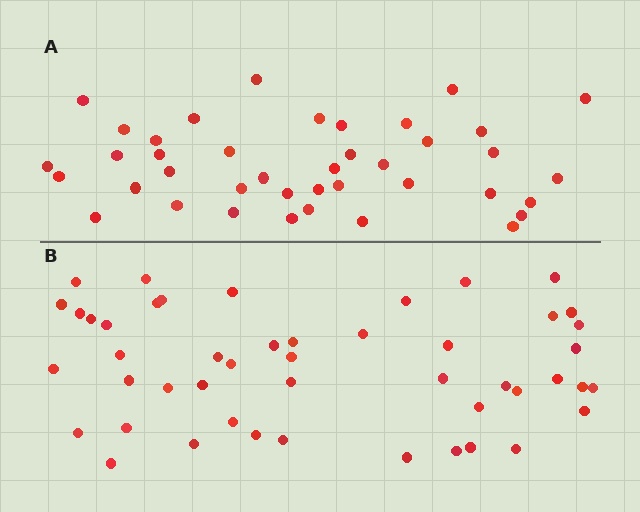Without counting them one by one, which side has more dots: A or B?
Region B (the bottom region) has more dots.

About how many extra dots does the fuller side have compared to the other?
Region B has roughly 8 or so more dots than region A.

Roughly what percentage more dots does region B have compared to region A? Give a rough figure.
About 20% more.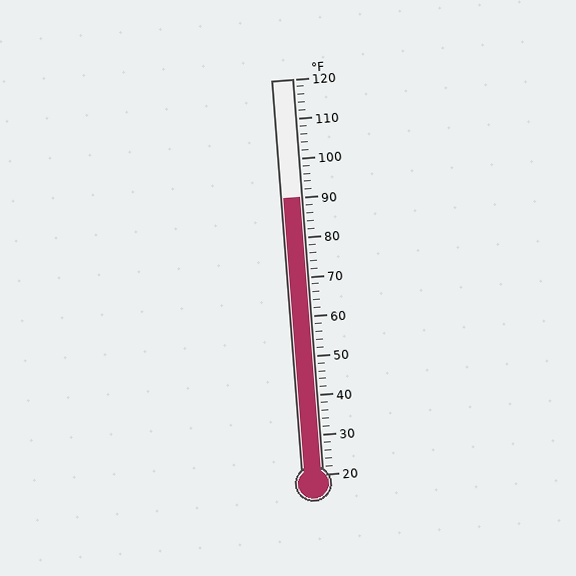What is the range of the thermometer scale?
The thermometer scale ranges from 20°F to 120°F.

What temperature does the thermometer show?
The thermometer shows approximately 90°F.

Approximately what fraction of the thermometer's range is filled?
The thermometer is filled to approximately 70% of its range.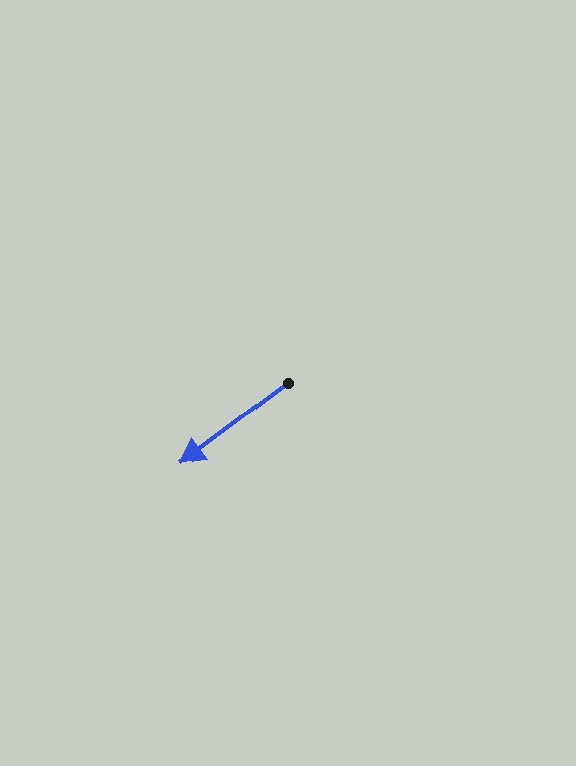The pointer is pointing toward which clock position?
Roughly 8 o'clock.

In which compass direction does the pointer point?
Southwest.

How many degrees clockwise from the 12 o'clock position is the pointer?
Approximately 233 degrees.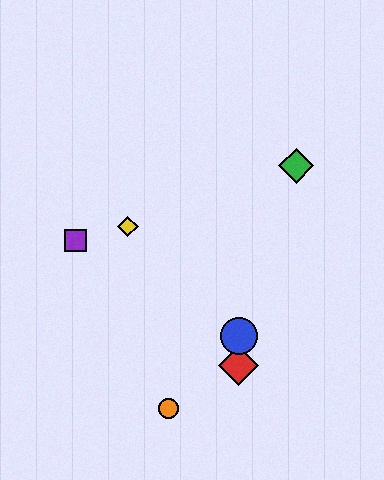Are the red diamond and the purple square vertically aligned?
No, the red diamond is at x≈239 and the purple square is at x≈76.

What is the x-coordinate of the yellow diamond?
The yellow diamond is at x≈128.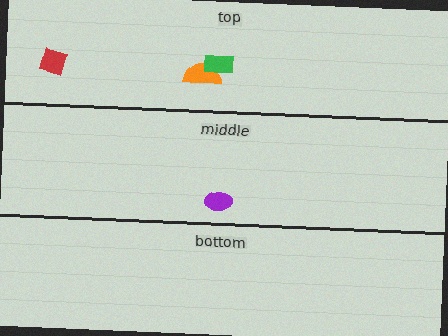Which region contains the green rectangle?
The top region.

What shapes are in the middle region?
The purple ellipse.